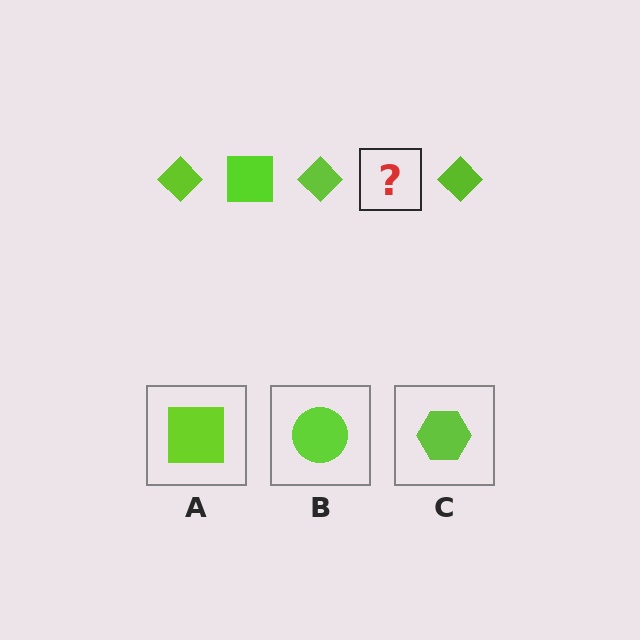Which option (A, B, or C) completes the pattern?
A.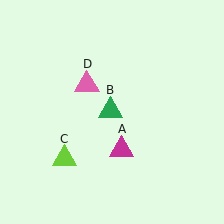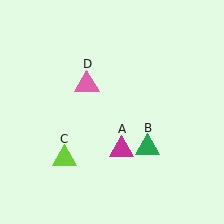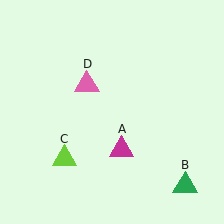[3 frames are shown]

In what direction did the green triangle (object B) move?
The green triangle (object B) moved down and to the right.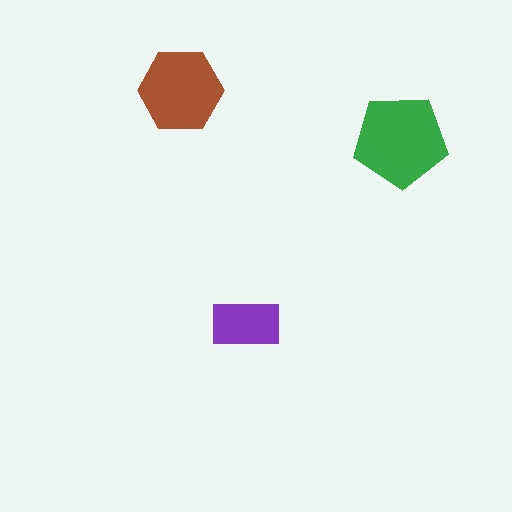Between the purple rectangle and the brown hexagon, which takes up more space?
The brown hexagon.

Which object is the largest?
The green pentagon.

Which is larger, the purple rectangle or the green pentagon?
The green pentagon.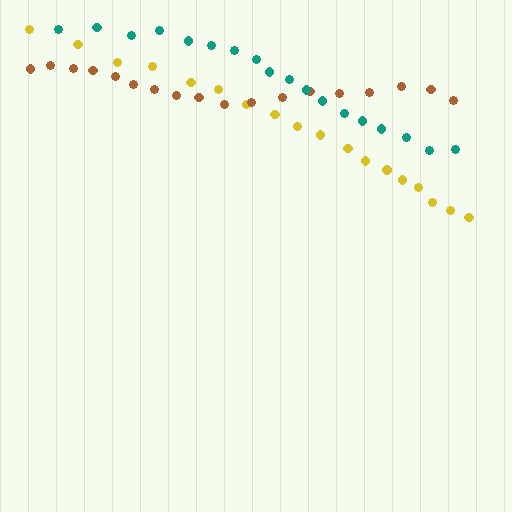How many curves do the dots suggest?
There are 3 distinct paths.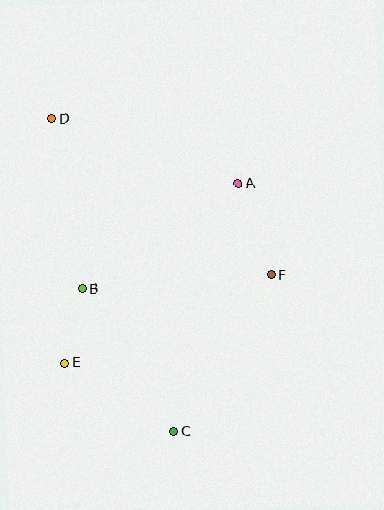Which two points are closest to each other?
Points B and E are closest to each other.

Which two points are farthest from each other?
Points C and D are farthest from each other.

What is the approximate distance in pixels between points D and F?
The distance between D and F is approximately 269 pixels.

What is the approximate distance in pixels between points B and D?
The distance between B and D is approximately 173 pixels.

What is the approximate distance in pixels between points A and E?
The distance between A and E is approximately 249 pixels.